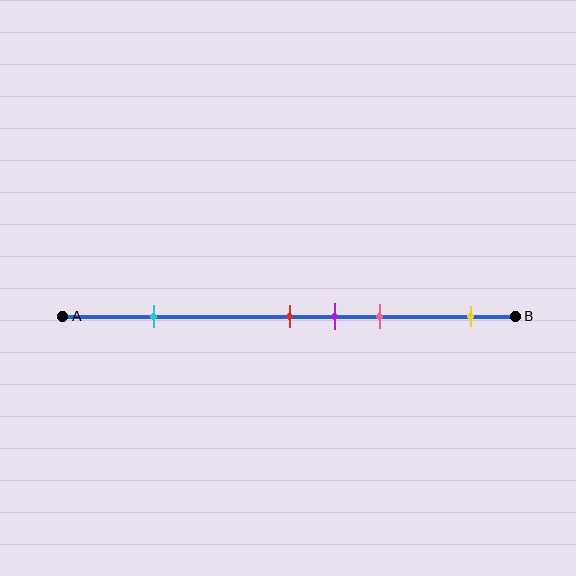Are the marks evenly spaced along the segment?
No, the marks are not evenly spaced.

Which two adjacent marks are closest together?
The red and purple marks are the closest adjacent pair.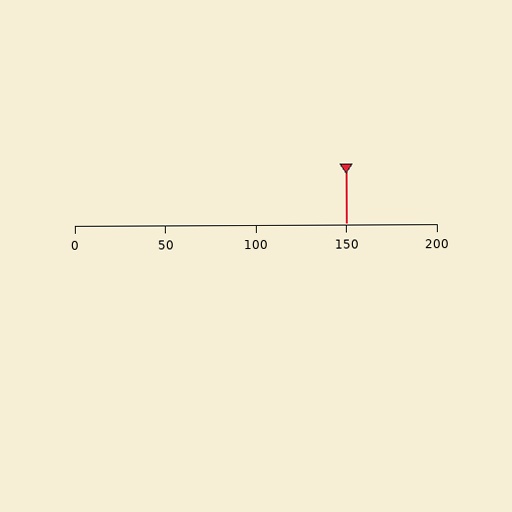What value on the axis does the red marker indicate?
The marker indicates approximately 150.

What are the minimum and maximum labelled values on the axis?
The axis runs from 0 to 200.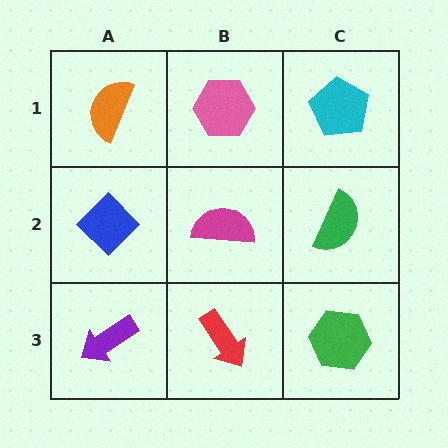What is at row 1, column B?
A pink hexagon.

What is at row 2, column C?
A green semicircle.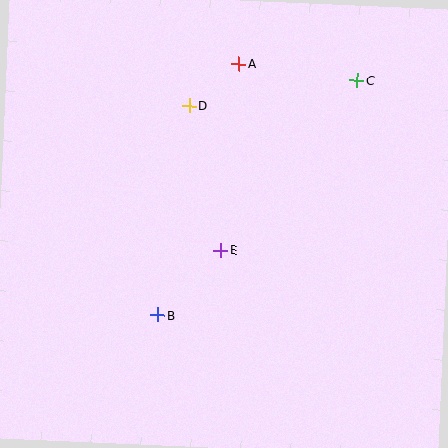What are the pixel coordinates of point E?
Point E is at (221, 250).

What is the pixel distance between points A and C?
The distance between A and C is 119 pixels.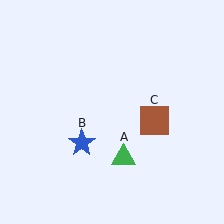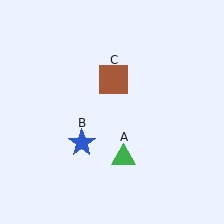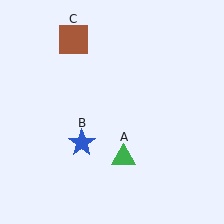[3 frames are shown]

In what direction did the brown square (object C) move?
The brown square (object C) moved up and to the left.